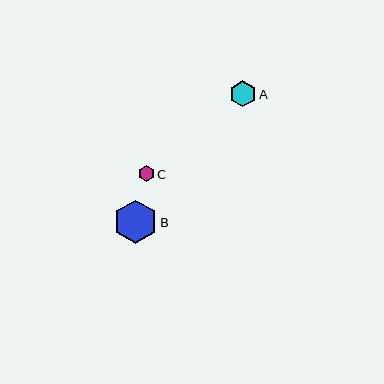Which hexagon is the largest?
Hexagon B is the largest with a size of approximately 43 pixels.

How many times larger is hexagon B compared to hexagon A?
Hexagon B is approximately 1.6 times the size of hexagon A.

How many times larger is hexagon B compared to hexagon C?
Hexagon B is approximately 2.6 times the size of hexagon C.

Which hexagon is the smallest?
Hexagon C is the smallest with a size of approximately 16 pixels.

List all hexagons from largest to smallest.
From largest to smallest: B, A, C.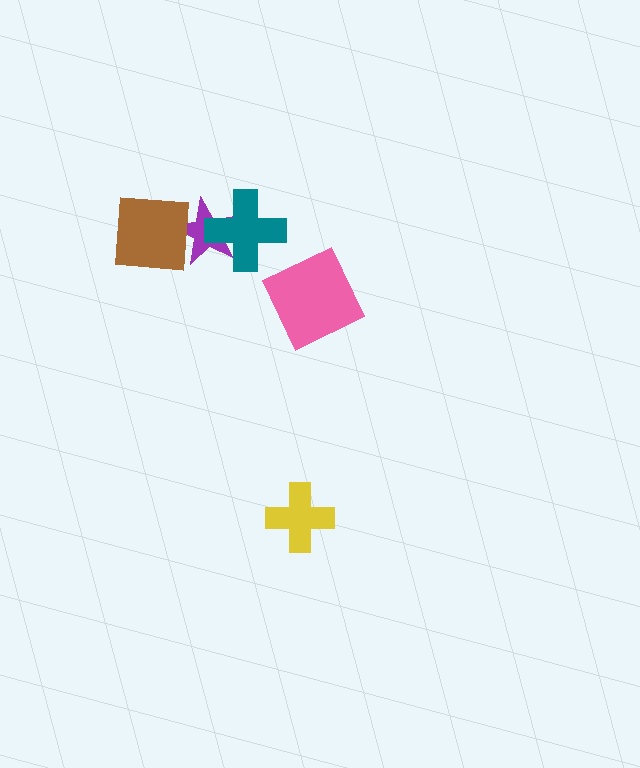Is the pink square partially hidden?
No, no other shape covers it.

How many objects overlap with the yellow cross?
0 objects overlap with the yellow cross.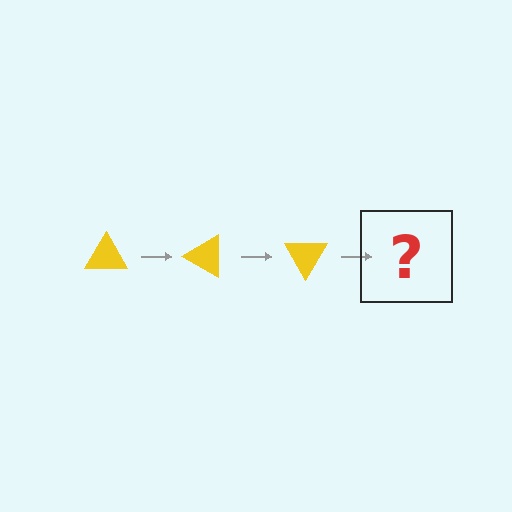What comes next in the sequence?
The next element should be a yellow triangle rotated 90 degrees.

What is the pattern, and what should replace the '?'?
The pattern is that the triangle rotates 30 degrees each step. The '?' should be a yellow triangle rotated 90 degrees.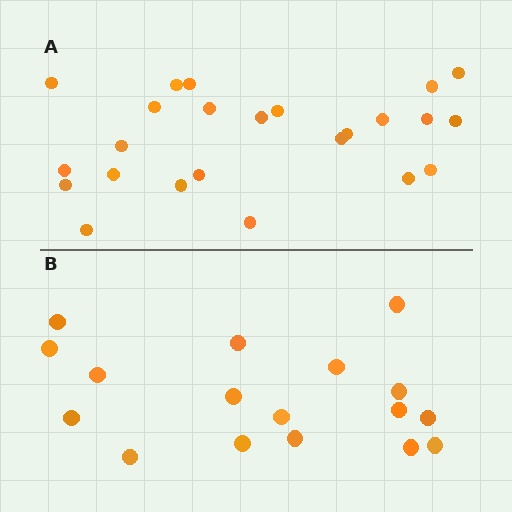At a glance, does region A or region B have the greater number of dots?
Region A (the top region) has more dots.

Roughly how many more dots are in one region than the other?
Region A has roughly 8 or so more dots than region B.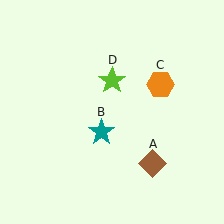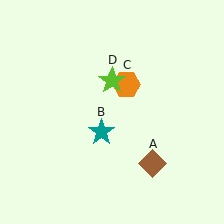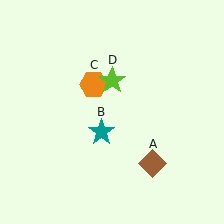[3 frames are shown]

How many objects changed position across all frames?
1 object changed position: orange hexagon (object C).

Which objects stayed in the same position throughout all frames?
Brown diamond (object A) and teal star (object B) and lime star (object D) remained stationary.